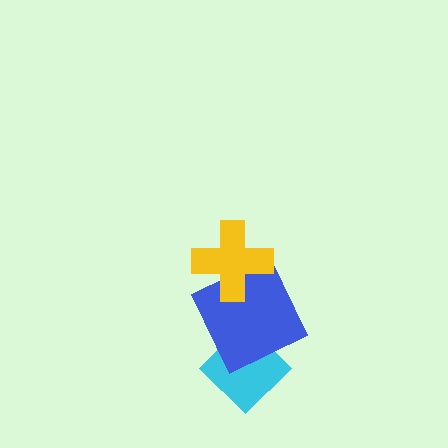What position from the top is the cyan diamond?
The cyan diamond is 3rd from the top.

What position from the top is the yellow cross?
The yellow cross is 1st from the top.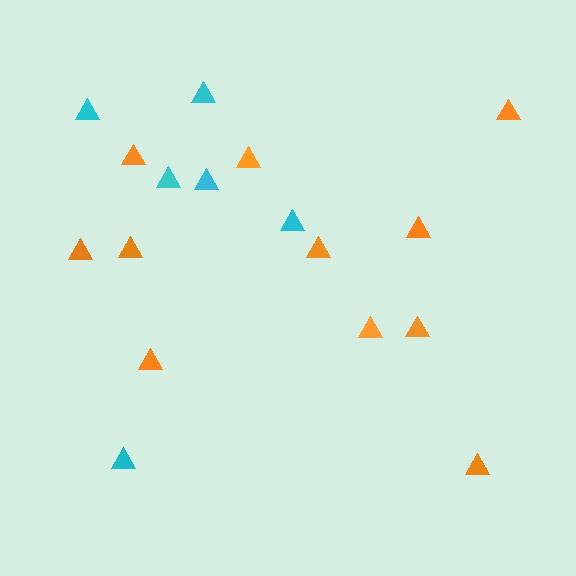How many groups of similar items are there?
There are 2 groups: one group of orange triangles (11) and one group of cyan triangles (6).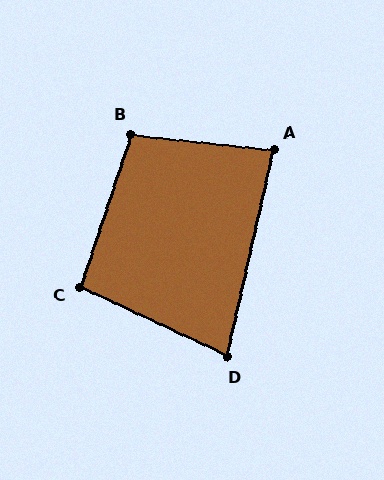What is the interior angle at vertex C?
Approximately 96 degrees (obtuse).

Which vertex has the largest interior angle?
B, at approximately 102 degrees.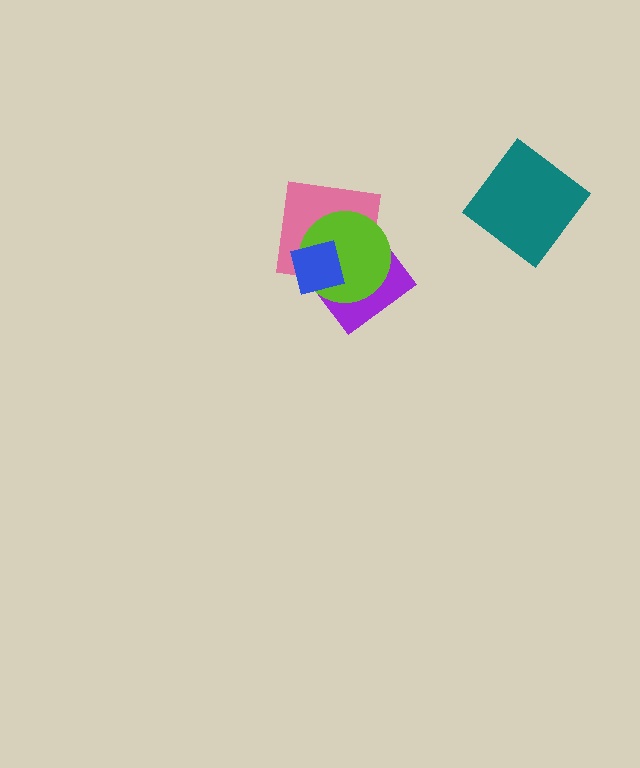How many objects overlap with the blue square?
3 objects overlap with the blue square.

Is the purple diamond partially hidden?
Yes, it is partially covered by another shape.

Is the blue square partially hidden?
No, no other shape covers it.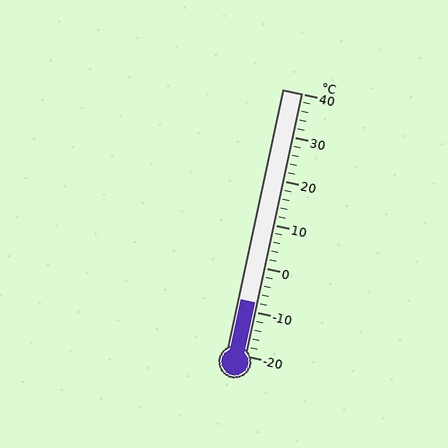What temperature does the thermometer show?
The thermometer shows approximately -8°C.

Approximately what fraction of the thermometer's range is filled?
The thermometer is filled to approximately 20% of its range.